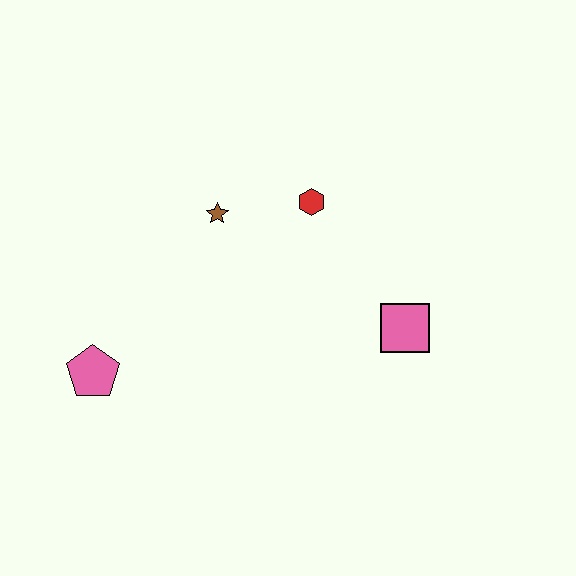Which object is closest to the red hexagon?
The brown star is closest to the red hexagon.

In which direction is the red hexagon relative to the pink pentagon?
The red hexagon is to the right of the pink pentagon.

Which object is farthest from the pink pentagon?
The pink square is farthest from the pink pentagon.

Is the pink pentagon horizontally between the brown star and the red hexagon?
No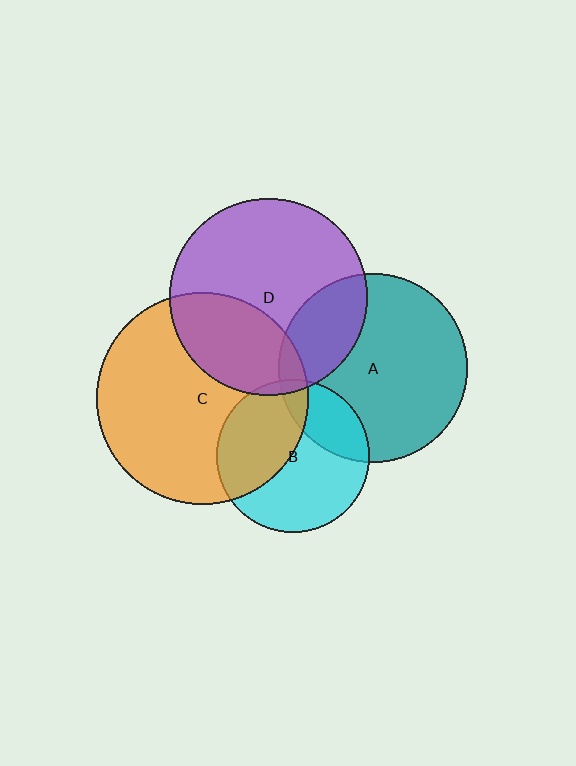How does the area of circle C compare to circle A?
Approximately 1.3 times.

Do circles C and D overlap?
Yes.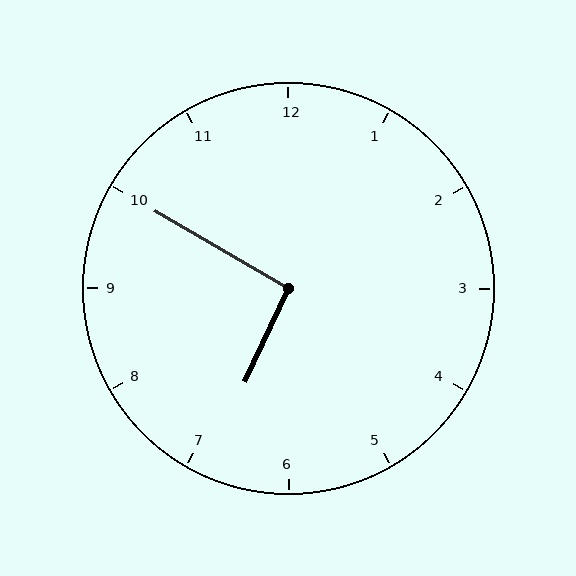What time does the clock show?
6:50.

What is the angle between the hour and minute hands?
Approximately 95 degrees.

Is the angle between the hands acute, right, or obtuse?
It is right.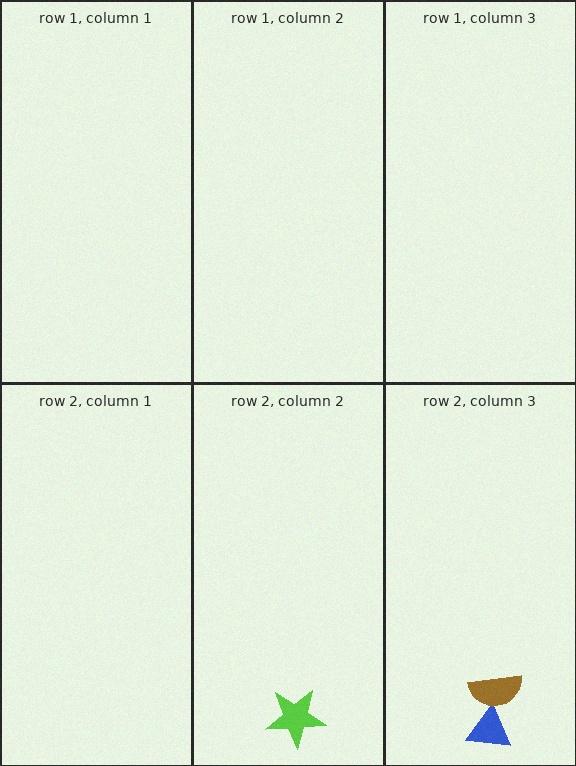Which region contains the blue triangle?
The row 2, column 3 region.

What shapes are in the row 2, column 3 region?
The blue triangle, the brown semicircle.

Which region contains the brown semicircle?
The row 2, column 3 region.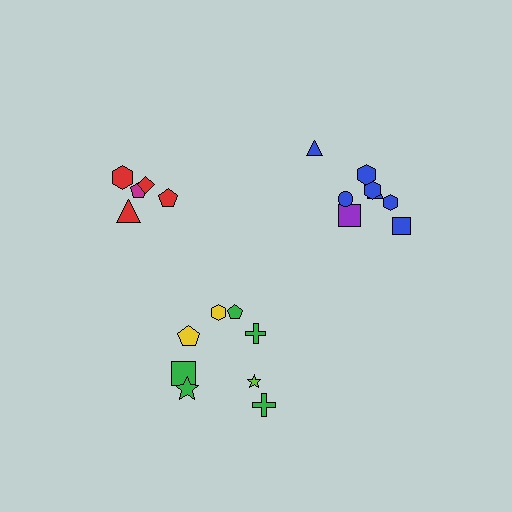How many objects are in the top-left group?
There are 5 objects.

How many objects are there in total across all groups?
There are 21 objects.